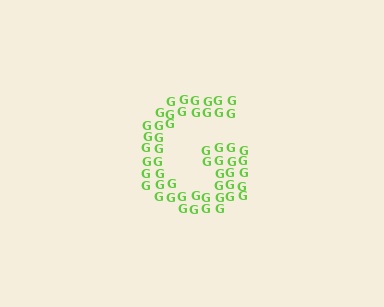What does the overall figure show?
The overall figure shows the letter G.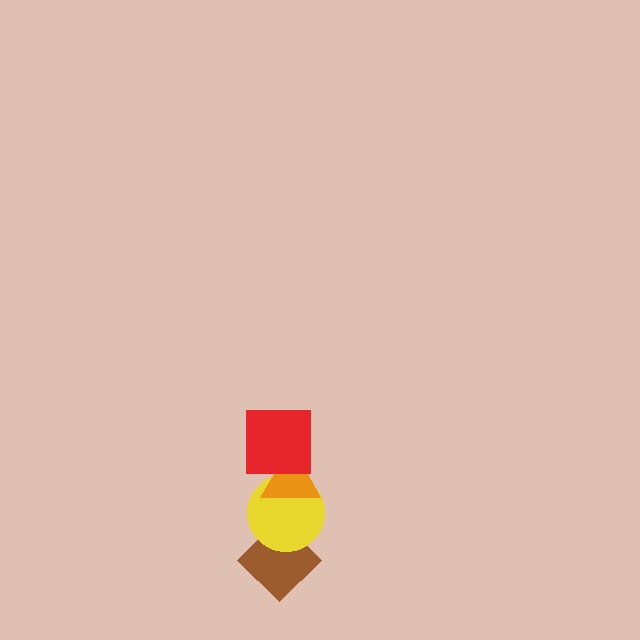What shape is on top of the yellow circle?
The orange triangle is on top of the yellow circle.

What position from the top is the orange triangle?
The orange triangle is 2nd from the top.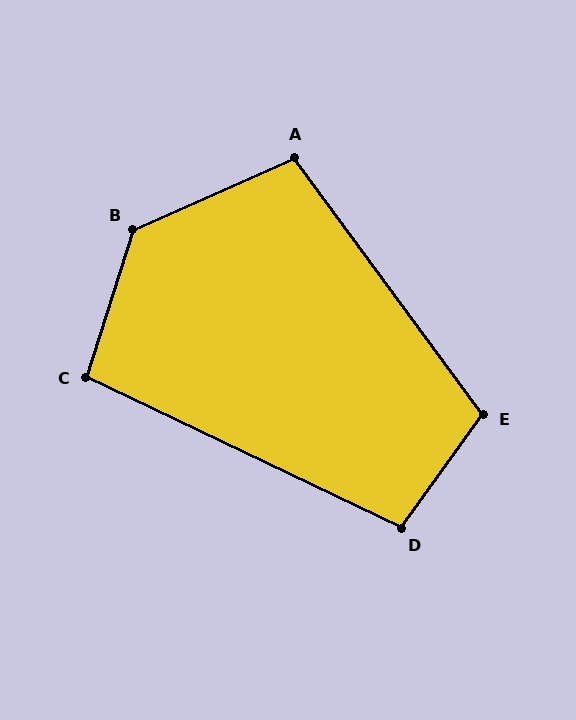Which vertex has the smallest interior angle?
C, at approximately 98 degrees.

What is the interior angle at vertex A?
Approximately 102 degrees (obtuse).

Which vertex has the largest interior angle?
B, at approximately 132 degrees.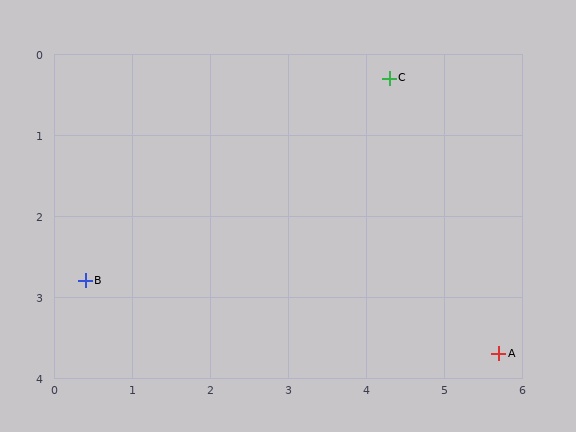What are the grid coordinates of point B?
Point B is at approximately (0.4, 2.8).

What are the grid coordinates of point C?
Point C is at approximately (4.3, 0.3).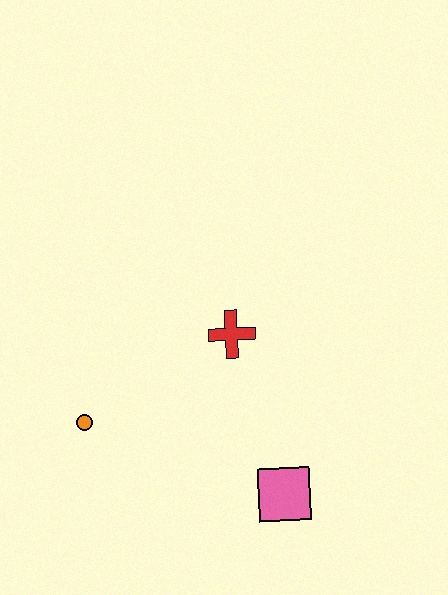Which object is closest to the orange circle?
The red cross is closest to the orange circle.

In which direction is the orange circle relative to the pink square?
The orange circle is to the left of the pink square.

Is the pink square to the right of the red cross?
Yes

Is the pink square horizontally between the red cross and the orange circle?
No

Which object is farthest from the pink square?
The orange circle is farthest from the pink square.